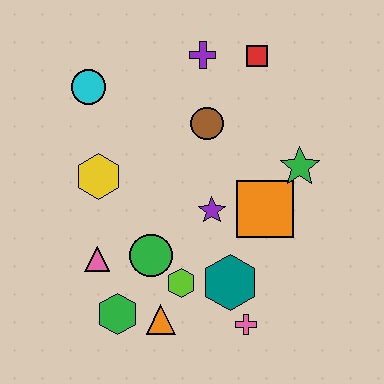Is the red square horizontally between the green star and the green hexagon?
Yes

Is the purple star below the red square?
Yes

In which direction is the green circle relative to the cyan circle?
The green circle is below the cyan circle.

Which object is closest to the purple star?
The orange square is closest to the purple star.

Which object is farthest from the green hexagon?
The red square is farthest from the green hexagon.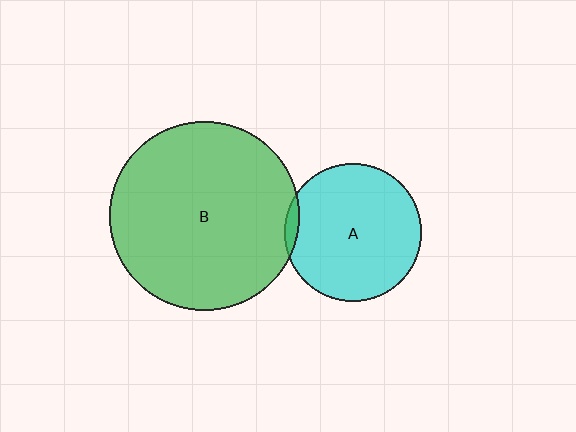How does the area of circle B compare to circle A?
Approximately 1.9 times.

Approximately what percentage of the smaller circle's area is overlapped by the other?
Approximately 5%.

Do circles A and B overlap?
Yes.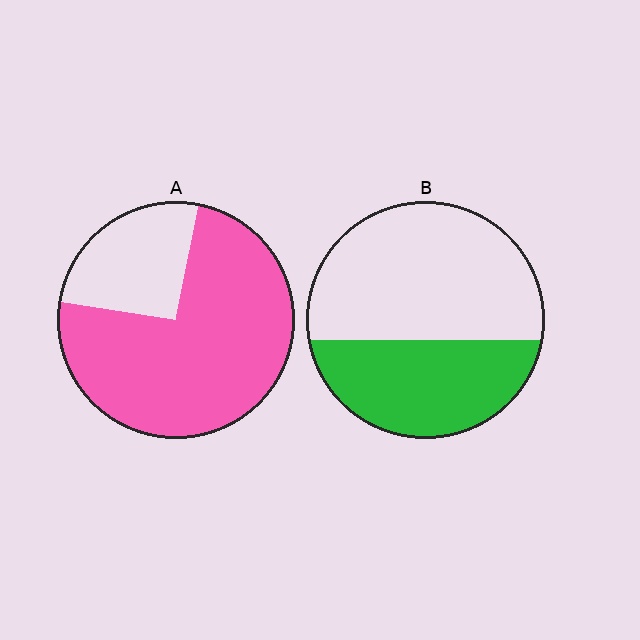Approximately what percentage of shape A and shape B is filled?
A is approximately 75% and B is approximately 40%.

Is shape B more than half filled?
No.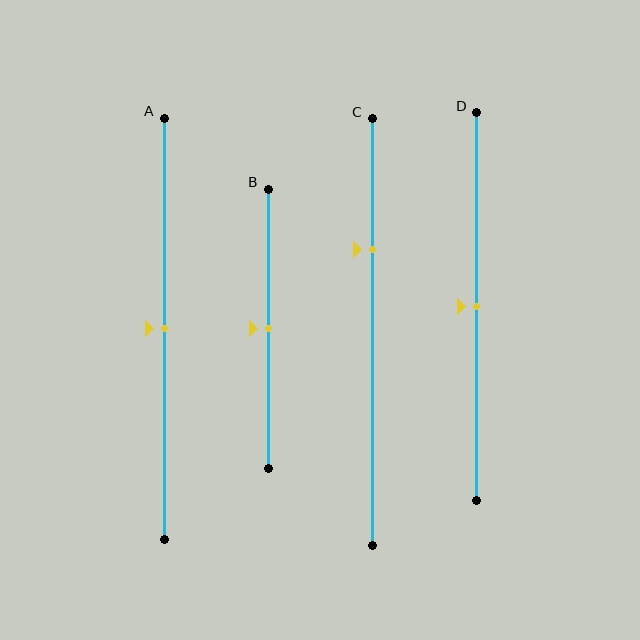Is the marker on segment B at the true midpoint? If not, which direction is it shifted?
Yes, the marker on segment B is at the true midpoint.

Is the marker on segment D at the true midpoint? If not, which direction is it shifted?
Yes, the marker on segment D is at the true midpoint.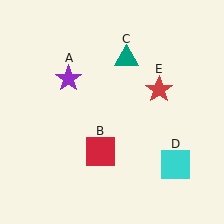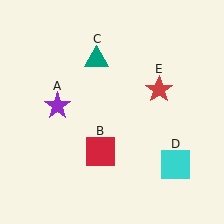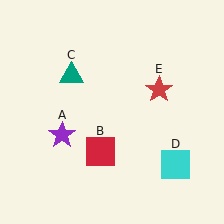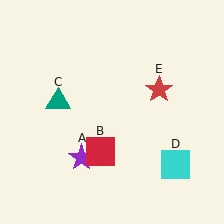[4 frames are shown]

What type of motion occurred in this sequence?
The purple star (object A), teal triangle (object C) rotated counterclockwise around the center of the scene.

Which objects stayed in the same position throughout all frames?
Red square (object B) and cyan square (object D) and red star (object E) remained stationary.